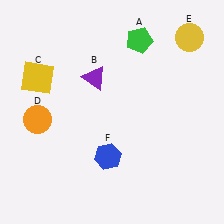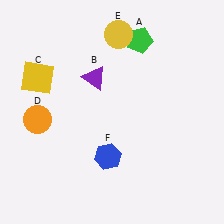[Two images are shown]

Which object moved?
The yellow circle (E) moved left.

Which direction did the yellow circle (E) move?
The yellow circle (E) moved left.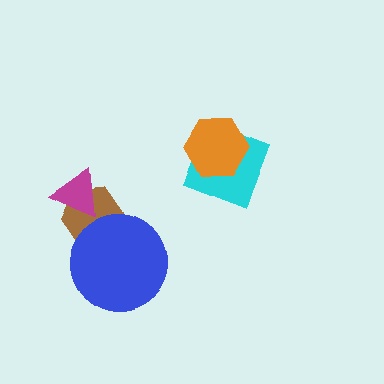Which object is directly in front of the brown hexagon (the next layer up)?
The magenta triangle is directly in front of the brown hexagon.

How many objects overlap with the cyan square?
1 object overlaps with the cyan square.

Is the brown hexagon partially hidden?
Yes, it is partially covered by another shape.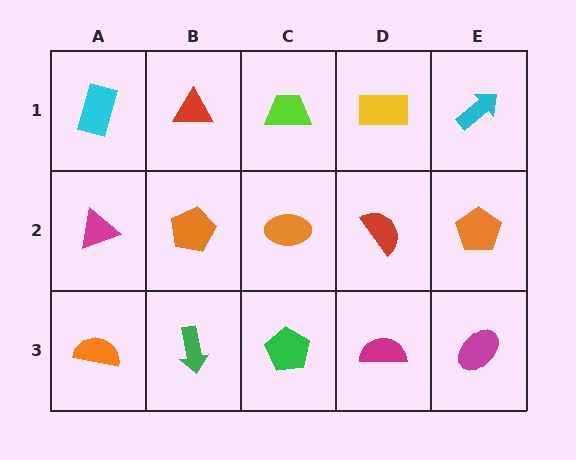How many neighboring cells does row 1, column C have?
3.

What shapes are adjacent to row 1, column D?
A red semicircle (row 2, column D), a lime trapezoid (row 1, column C), a cyan arrow (row 1, column E).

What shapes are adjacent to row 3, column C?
An orange ellipse (row 2, column C), a green arrow (row 3, column B), a magenta semicircle (row 3, column D).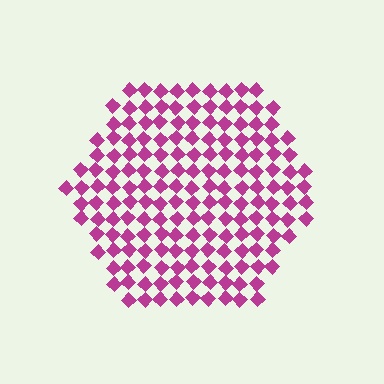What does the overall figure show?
The overall figure shows a hexagon.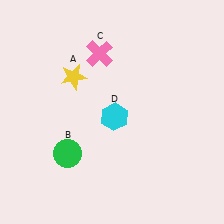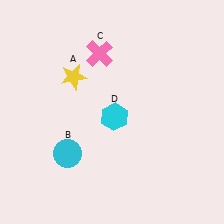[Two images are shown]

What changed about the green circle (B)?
In Image 1, B is green. In Image 2, it changed to cyan.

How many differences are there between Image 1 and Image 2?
There is 1 difference between the two images.